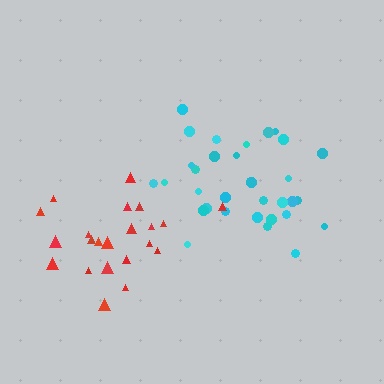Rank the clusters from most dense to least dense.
cyan, red.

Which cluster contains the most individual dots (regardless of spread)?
Cyan (33).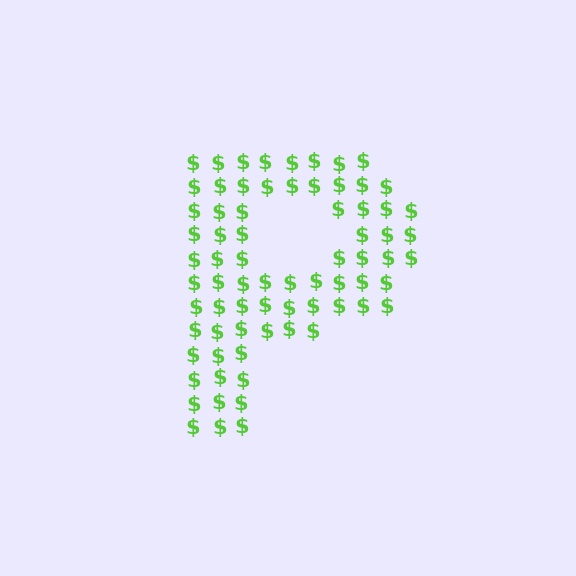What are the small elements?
The small elements are dollar signs.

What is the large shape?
The large shape is the letter P.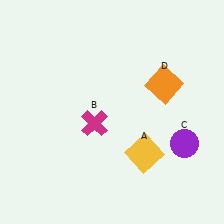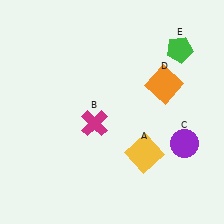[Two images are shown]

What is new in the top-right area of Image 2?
A green pentagon (E) was added in the top-right area of Image 2.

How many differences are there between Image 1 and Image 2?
There is 1 difference between the two images.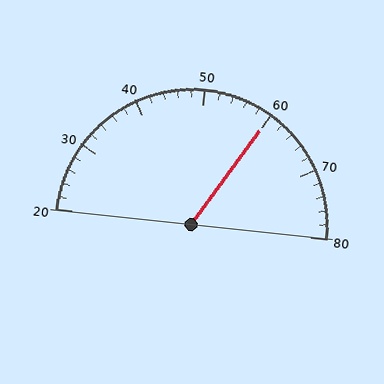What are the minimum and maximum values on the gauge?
The gauge ranges from 20 to 80.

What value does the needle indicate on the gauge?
The needle indicates approximately 60.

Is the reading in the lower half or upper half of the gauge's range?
The reading is in the upper half of the range (20 to 80).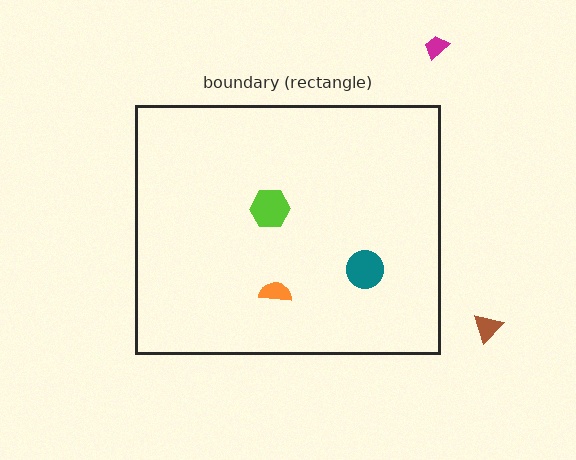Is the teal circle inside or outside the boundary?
Inside.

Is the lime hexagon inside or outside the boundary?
Inside.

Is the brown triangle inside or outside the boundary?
Outside.